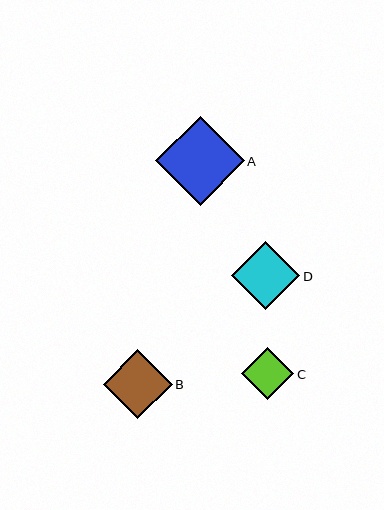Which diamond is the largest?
Diamond A is the largest with a size of approximately 89 pixels.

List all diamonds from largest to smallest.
From largest to smallest: A, B, D, C.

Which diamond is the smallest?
Diamond C is the smallest with a size of approximately 52 pixels.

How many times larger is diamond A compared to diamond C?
Diamond A is approximately 1.7 times the size of diamond C.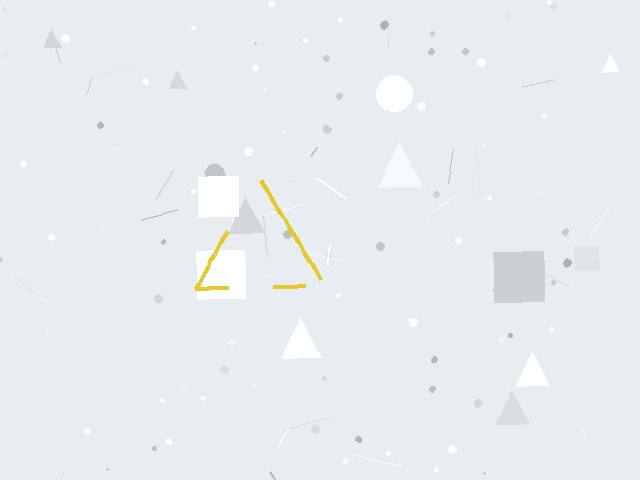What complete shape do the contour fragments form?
The contour fragments form a triangle.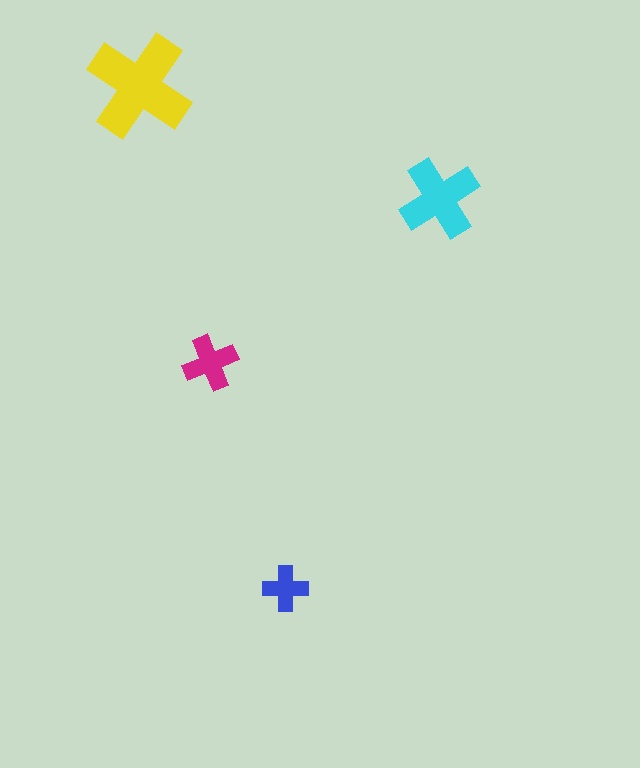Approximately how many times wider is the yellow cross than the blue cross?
About 2.5 times wider.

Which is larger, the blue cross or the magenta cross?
The magenta one.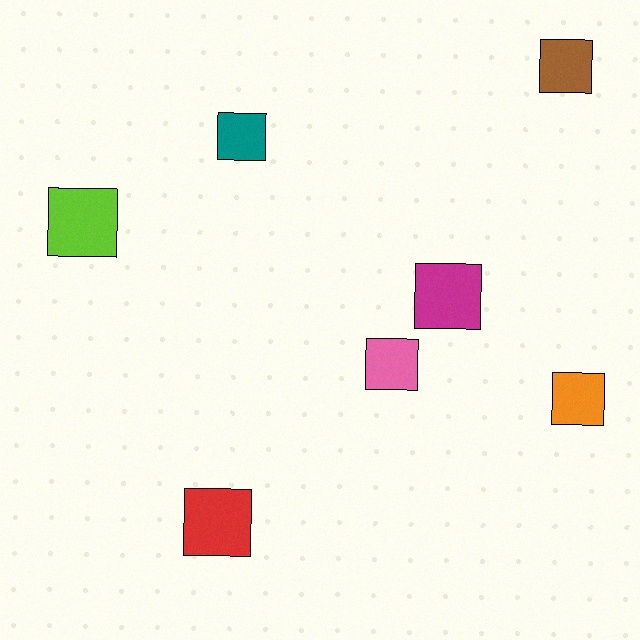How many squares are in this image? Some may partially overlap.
There are 7 squares.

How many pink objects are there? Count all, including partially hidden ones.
There is 1 pink object.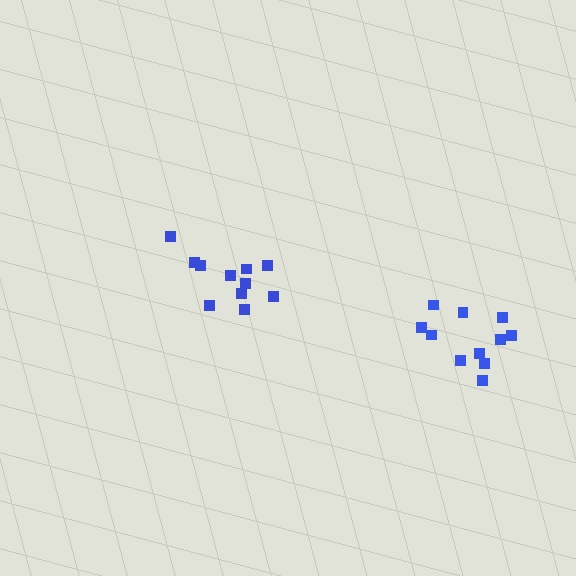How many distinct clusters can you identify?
There are 2 distinct clusters.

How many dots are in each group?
Group 1: 11 dots, Group 2: 11 dots (22 total).